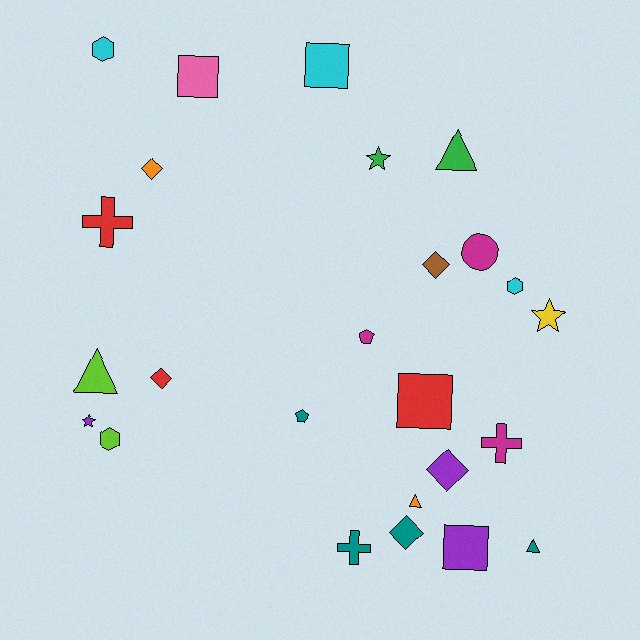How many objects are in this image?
There are 25 objects.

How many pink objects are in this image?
There is 1 pink object.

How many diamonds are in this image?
There are 5 diamonds.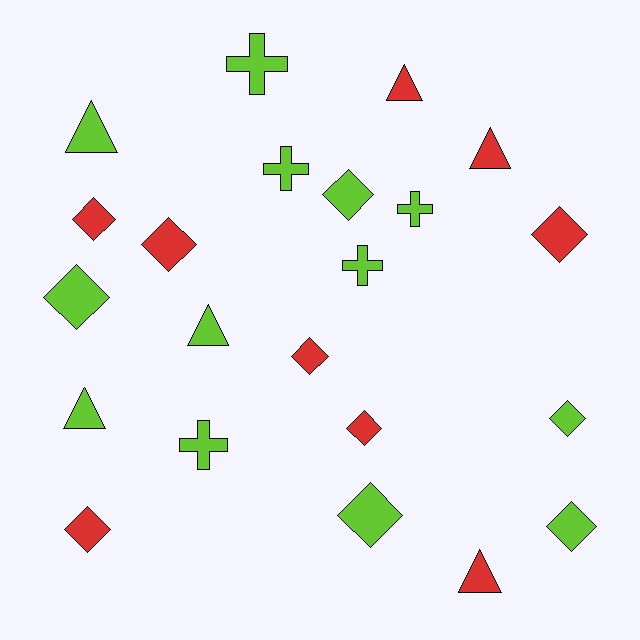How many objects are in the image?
There are 22 objects.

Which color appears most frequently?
Lime, with 13 objects.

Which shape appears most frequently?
Diamond, with 11 objects.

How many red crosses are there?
There are no red crosses.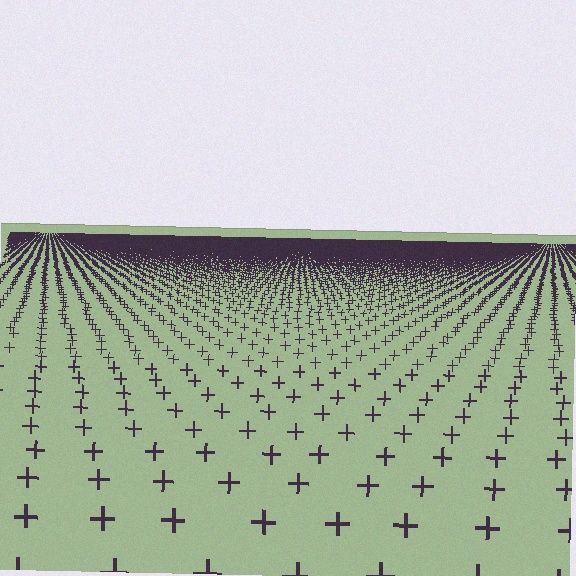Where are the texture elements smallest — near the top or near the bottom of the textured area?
Near the top.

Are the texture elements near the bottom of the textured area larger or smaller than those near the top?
Larger. Near the bottom, elements are closer to the viewer and appear at a bigger on-screen size.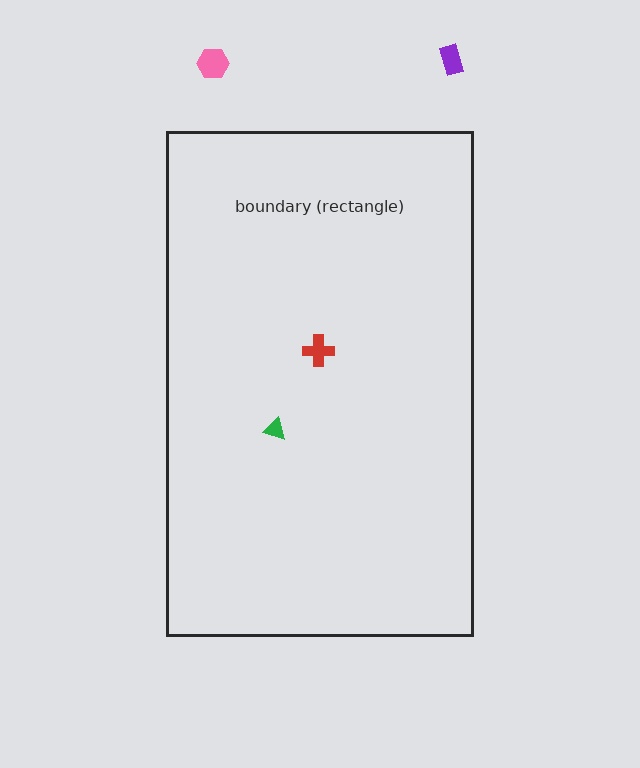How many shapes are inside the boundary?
2 inside, 2 outside.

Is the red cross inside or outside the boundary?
Inside.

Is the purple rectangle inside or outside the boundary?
Outside.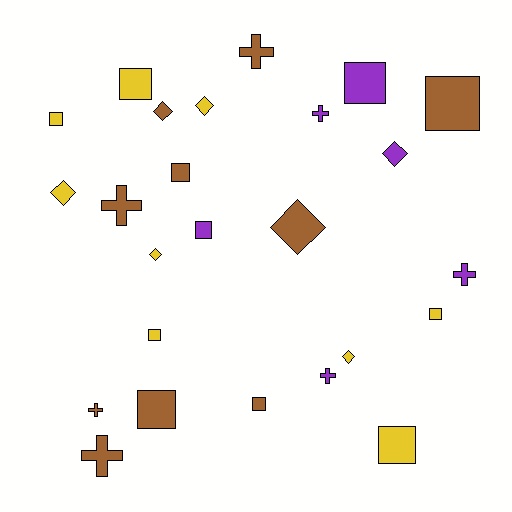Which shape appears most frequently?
Square, with 11 objects.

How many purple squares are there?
There are 2 purple squares.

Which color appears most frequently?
Brown, with 10 objects.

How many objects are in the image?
There are 25 objects.